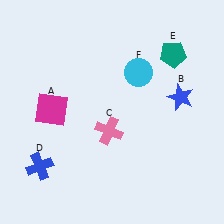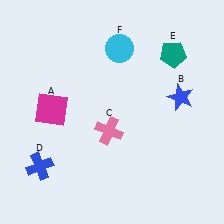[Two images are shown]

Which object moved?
The cyan circle (F) moved up.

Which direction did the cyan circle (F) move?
The cyan circle (F) moved up.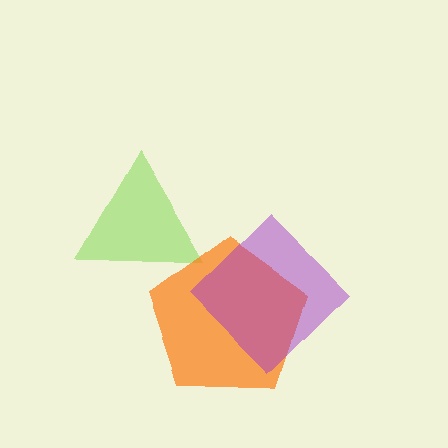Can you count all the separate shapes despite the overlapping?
Yes, there are 3 separate shapes.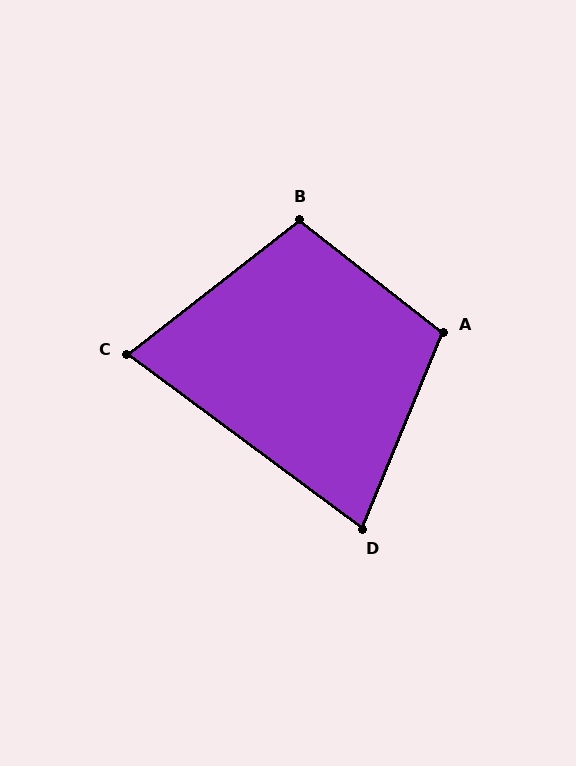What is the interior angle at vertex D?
Approximately 76 degrees (acute).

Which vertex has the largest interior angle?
A, at approximately 105 degrees.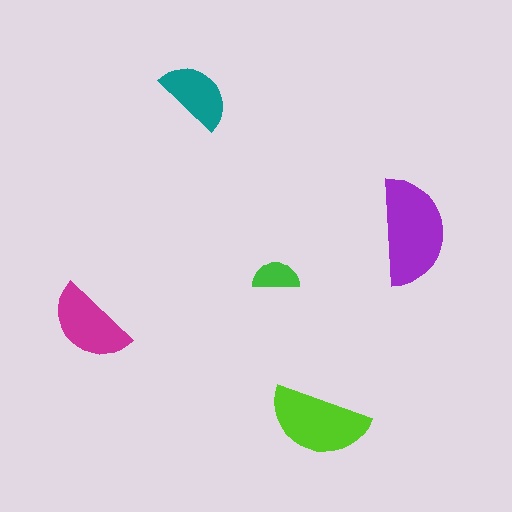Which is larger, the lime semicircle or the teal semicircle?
The lime one.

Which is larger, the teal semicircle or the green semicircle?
The teal one.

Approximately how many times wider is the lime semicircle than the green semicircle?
About 2 times wider.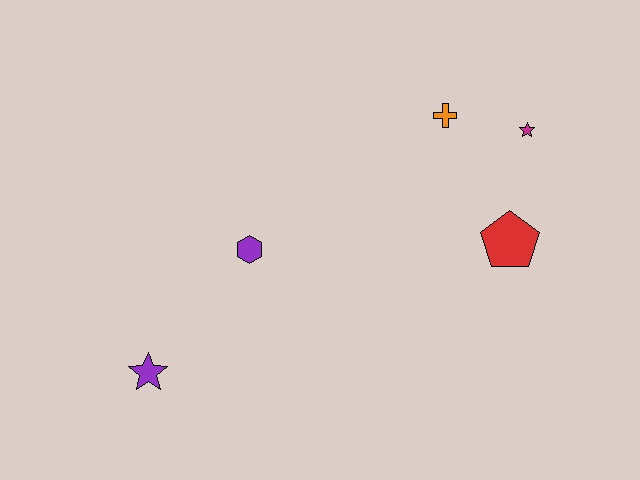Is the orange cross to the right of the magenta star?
No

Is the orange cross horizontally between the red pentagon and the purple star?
Yes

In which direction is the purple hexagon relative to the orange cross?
The purple hexagon is to the left of the orange cross.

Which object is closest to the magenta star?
The orange cross is closest to the magenta star.